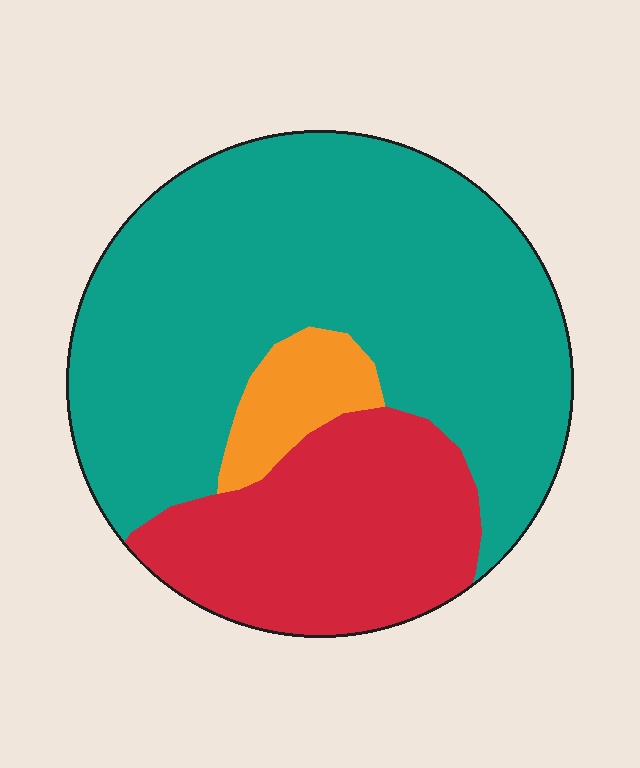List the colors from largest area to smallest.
From largest to smallest: teal, red, orange.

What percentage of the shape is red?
Red covers 27% of the shape.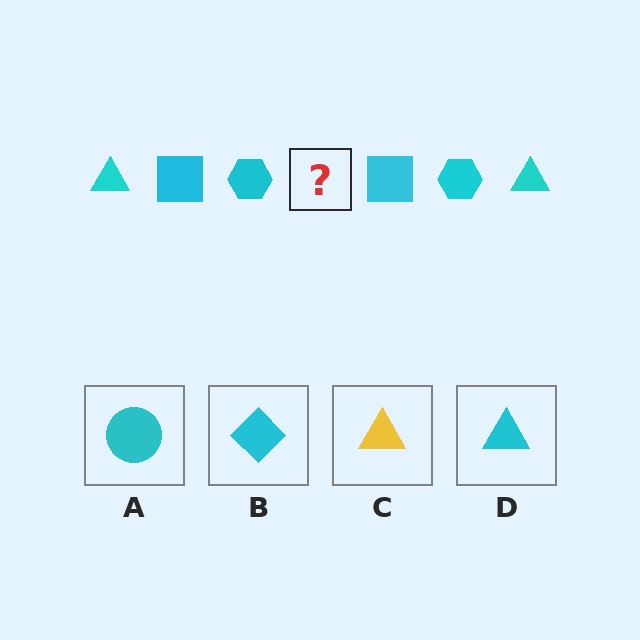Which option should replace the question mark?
Option D.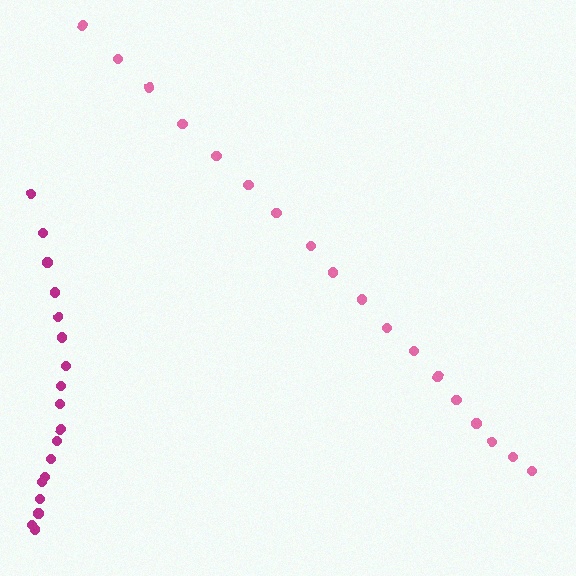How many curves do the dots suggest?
There are 2 distinct paths.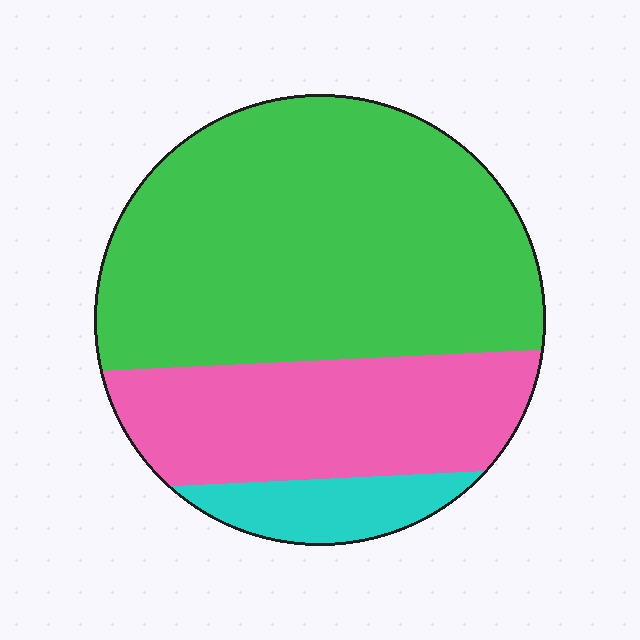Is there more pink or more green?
Green.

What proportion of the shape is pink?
Pink covers about 30% of the shape.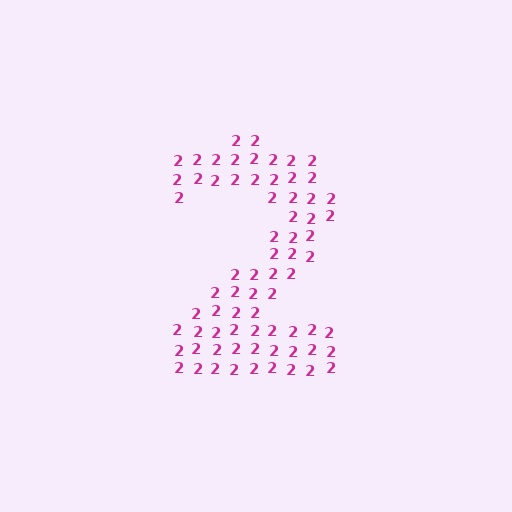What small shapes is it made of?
It is made of small digit 2's.